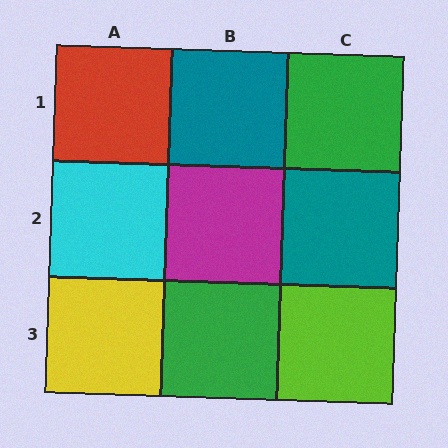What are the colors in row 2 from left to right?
Cyan, magenta, teal.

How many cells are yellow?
1 cell is yellow.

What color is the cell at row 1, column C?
Green.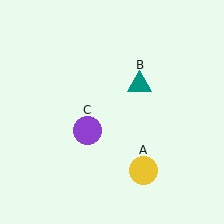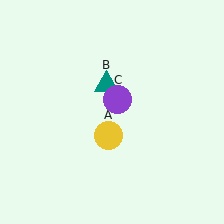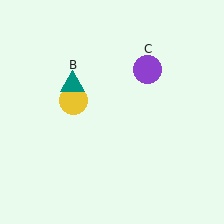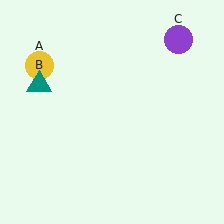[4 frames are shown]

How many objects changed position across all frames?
3 objects changed position: yellow circle (object A), teal triangle (object B), purple circle (object C).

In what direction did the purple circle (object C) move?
The purple circle (object C) moved up and to the right.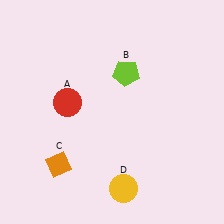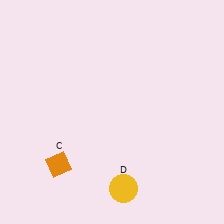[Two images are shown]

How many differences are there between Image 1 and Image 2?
There are 2 differences between the two images.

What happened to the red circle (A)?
The red circle (A) was removed in Image 2. It was in the top-left area of Image 1.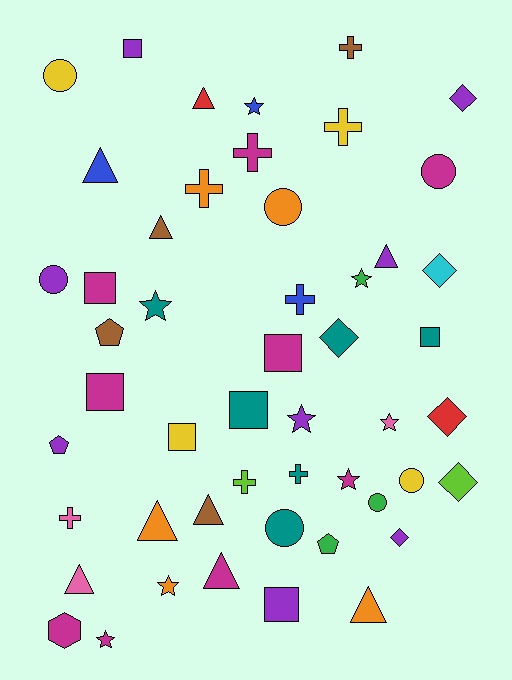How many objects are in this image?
There are 50 objects.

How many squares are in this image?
There are 8 squares.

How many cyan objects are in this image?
There is 1 cyan object.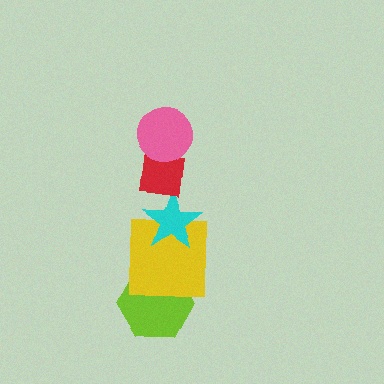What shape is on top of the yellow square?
The cyan star is on top of the yellow square.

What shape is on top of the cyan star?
The red square is on top of the cyan star.